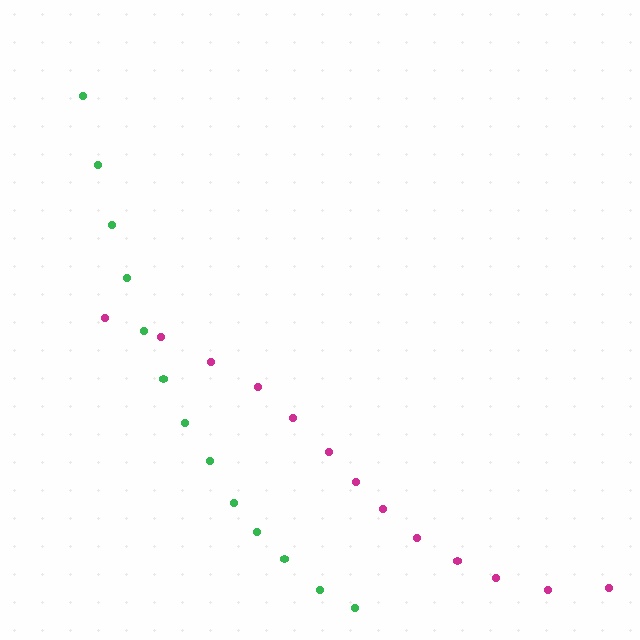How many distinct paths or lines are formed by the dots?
There are 2 distinct paths.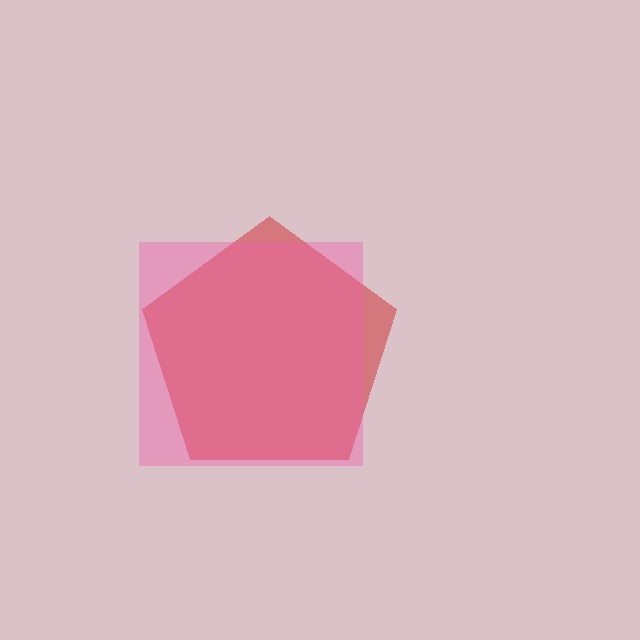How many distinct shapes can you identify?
There are 2 distinct shapes: a red pentagon, a pink square.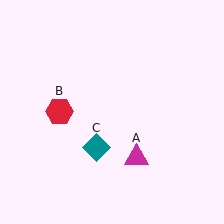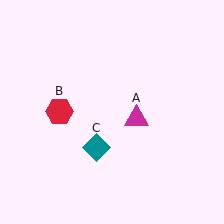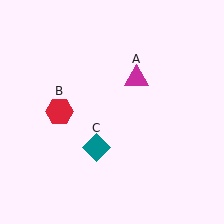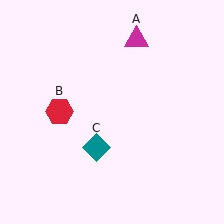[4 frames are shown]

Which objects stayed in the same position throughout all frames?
Red hexagon (object B) and teal diamond (object C) remained stationary.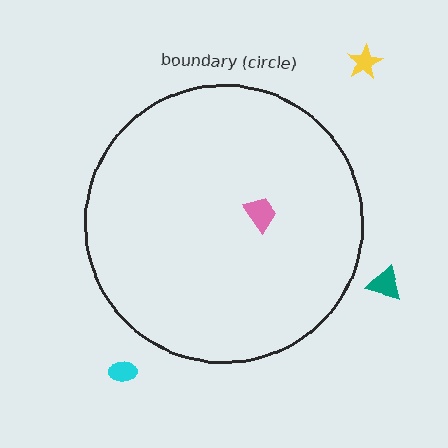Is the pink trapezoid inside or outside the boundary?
Inside.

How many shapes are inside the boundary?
1 inside, 3 outside.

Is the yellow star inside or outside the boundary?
Outside.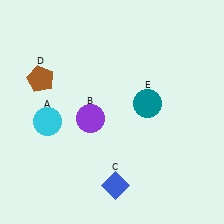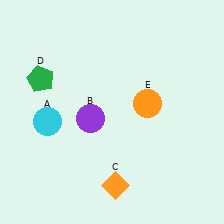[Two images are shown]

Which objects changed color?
C changed from blue to orange. D changed from brown to green. E changed from teal to orange.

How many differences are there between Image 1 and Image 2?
There are 3 differences between the two images.